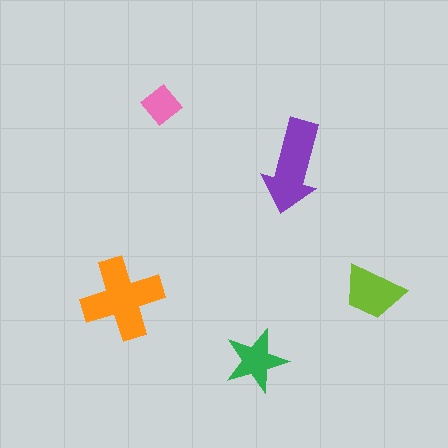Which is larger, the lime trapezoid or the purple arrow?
The purple arrow.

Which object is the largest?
The orange cross.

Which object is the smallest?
The pink diamond.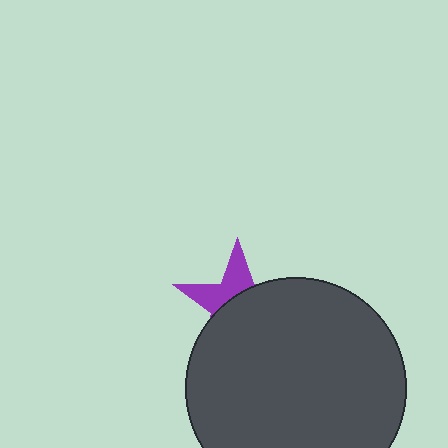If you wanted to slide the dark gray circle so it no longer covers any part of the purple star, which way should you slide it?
Slide it down — that is the most direct way to separate the two shapes.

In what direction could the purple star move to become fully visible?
The purple star could move up. That would shift it out from behind the dark gray circle entirely.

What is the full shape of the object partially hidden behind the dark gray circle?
The partially hidden object is a purple star.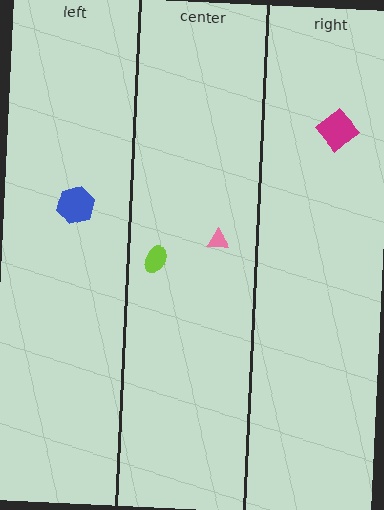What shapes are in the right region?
The magenta diamond.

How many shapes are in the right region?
1.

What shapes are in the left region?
The blue hexagon.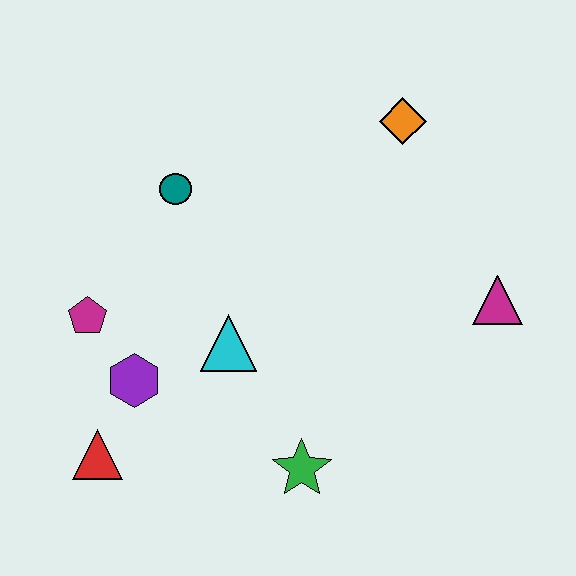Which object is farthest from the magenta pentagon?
The magenta triangle is farthest from the magenta pentagon.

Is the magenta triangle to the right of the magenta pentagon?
Yes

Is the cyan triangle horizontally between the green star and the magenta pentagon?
Yes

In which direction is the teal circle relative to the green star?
The teal circle is above the green star.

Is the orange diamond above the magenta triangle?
Yes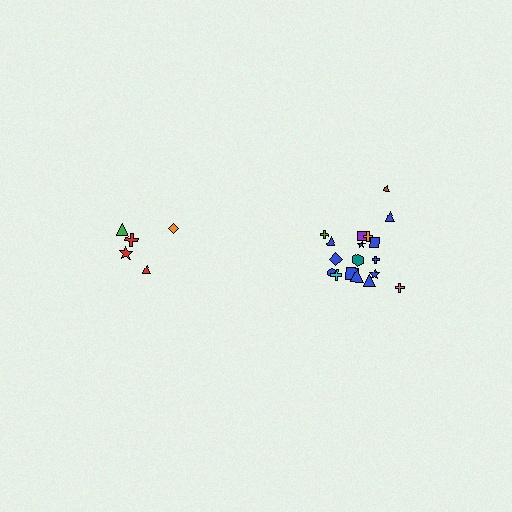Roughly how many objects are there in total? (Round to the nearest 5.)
Roughly 25 objects in total.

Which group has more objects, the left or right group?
The right group.